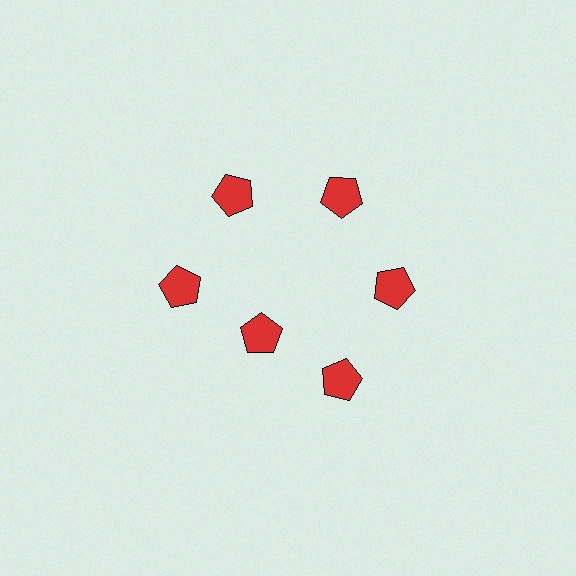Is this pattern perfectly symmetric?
No. The 6 red pentagons are arranged in a ring, but one element near the 7 o'clock position is pulled inward toward the center, breaking the 6-fold rotational symmetry.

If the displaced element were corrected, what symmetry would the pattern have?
It would have 6-fold rotational symmetry — the pattern would map onto itself every 60 degrees.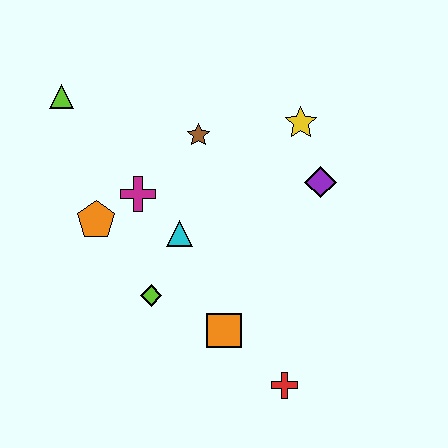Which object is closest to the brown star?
The magenta cross is closest to the brown star.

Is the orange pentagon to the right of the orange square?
No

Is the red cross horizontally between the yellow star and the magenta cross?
Yes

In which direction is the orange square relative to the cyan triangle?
The orange square is below the cyan triangle.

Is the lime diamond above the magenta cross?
No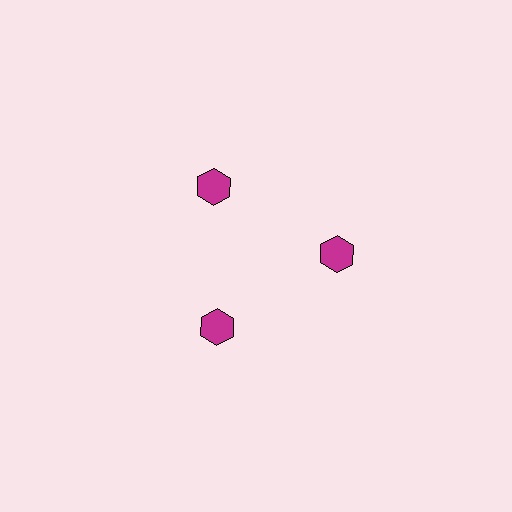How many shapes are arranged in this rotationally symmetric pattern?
There are 3 shapes, arranged in 3 groups of 1.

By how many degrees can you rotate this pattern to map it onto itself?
The pattern maps onto itself every 120 degrees of rotation.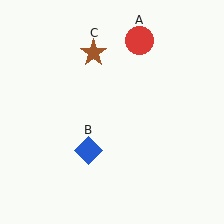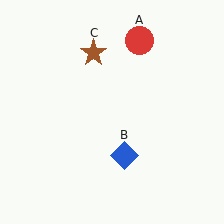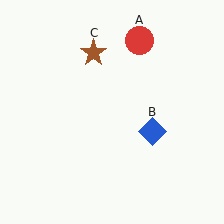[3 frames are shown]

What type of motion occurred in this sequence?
The blue diamond (object B) rotated counterclockwise around the center of the scene.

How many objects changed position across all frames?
1 object changed position: blue diamond (object B).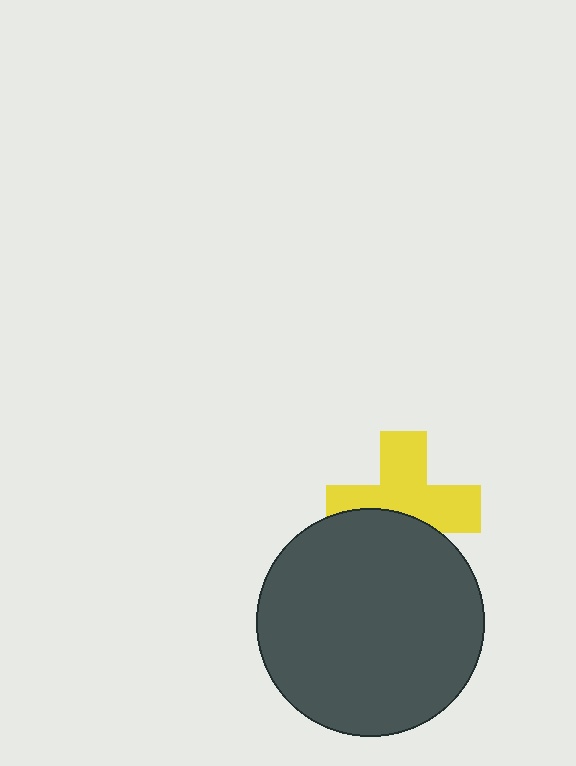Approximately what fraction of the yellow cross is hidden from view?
Roughly 38% of the yellow cross is hidden behind the dark gray circle.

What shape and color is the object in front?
The object in front is a dark gray circle.